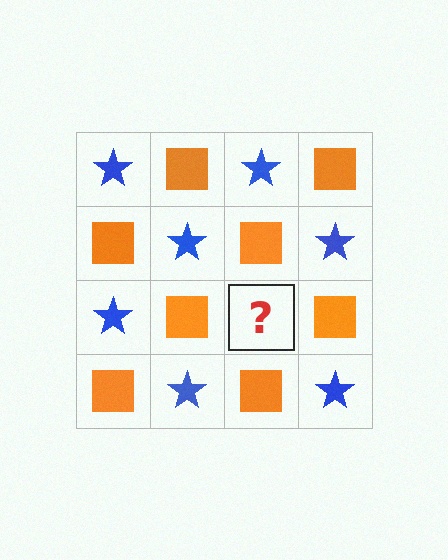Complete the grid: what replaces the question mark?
The question mark should be replaced with a blue star.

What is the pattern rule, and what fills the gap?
The rule is that it alternates blue star and orange square in a checkerboard pattern. The gap should be filled with a blue star.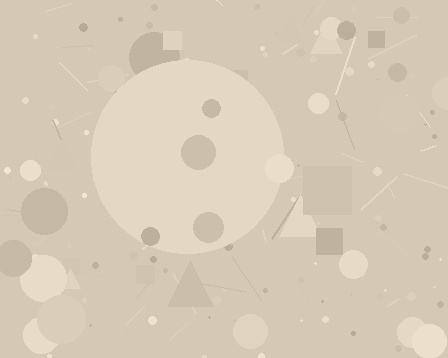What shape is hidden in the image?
A circle is hidden in the image.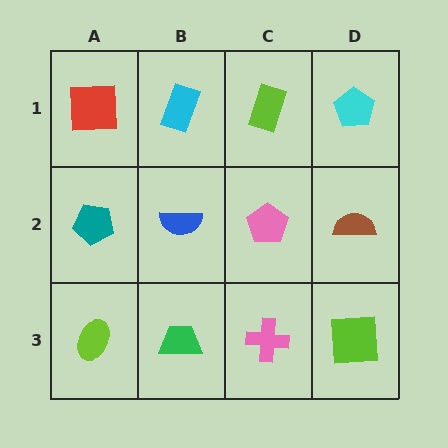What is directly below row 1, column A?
A teal pentagon.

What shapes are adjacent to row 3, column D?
A brown semicircle (row 2, column D), a pink cross (row 3, column C).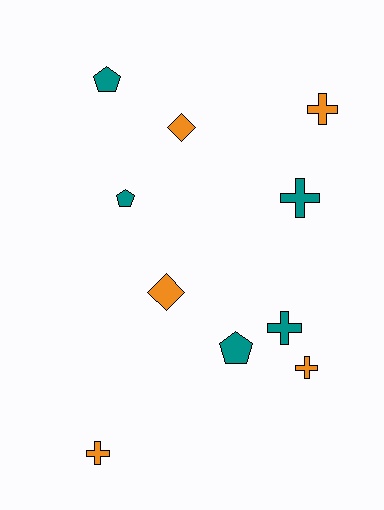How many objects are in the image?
There are 10 objects.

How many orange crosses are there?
There are 3 orange crosses.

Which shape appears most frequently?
Cross, with 5 objects.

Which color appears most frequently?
Teal, with 5 objects.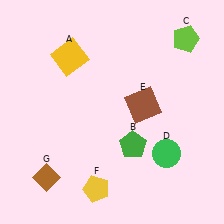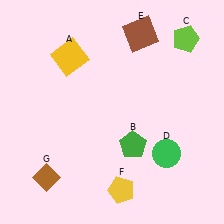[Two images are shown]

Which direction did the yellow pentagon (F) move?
The yellow pentagon (F) moved right.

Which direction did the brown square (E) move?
The brown square (E) moved up.